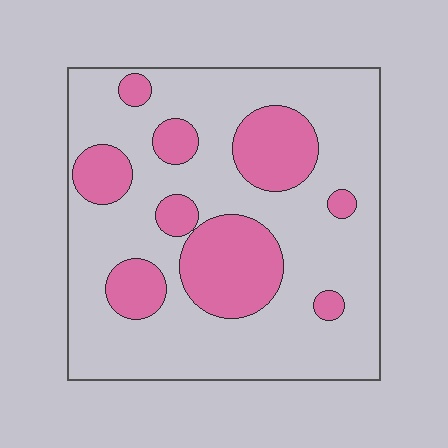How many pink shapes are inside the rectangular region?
9.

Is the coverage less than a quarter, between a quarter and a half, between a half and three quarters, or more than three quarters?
Between a quarter and a half.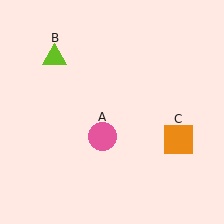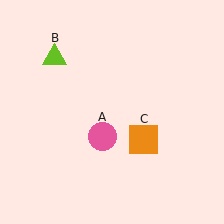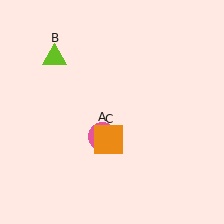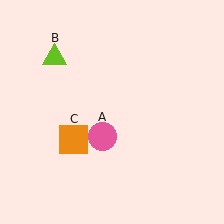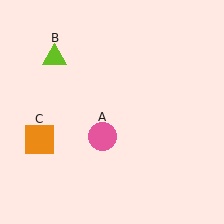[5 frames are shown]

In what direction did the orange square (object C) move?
The orange square (object C) moved left.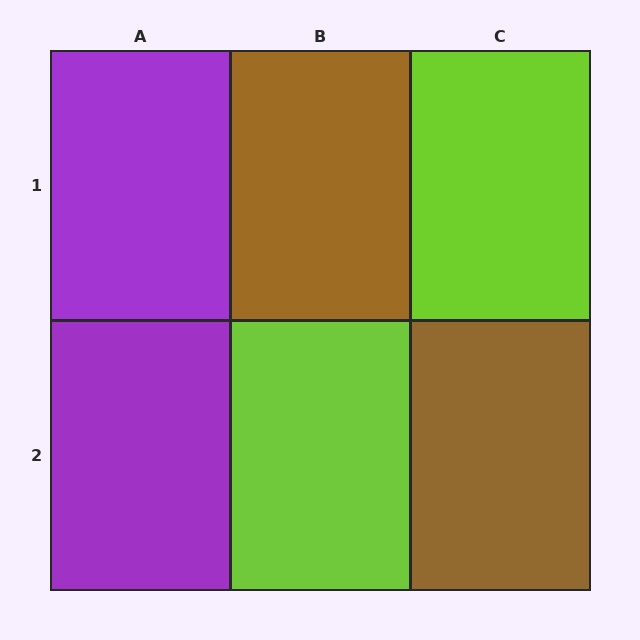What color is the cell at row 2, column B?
Lime.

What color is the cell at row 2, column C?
Brown.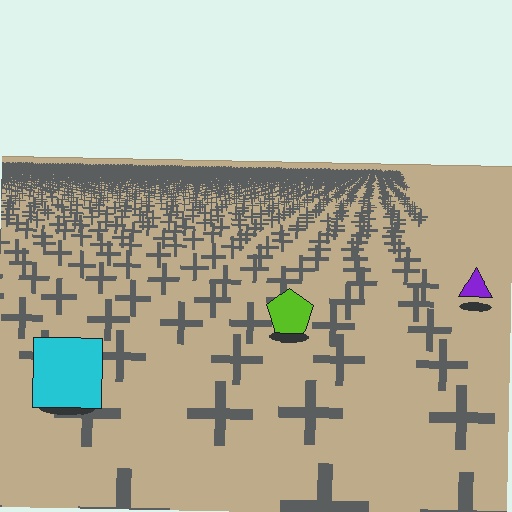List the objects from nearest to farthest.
From nearest to farthest: the cyan square, the lime pentagon, the purple triangle.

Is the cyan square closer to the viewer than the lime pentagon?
Yes. The cyan square is closer — you can tell from the texture gradient: the ground texture is coarser near it.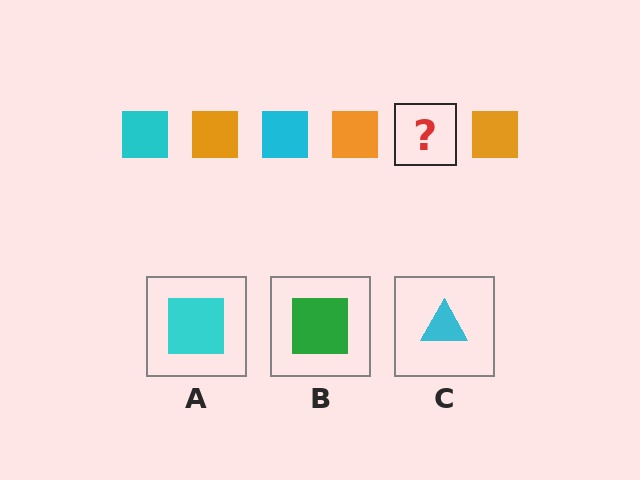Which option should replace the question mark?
Option A.